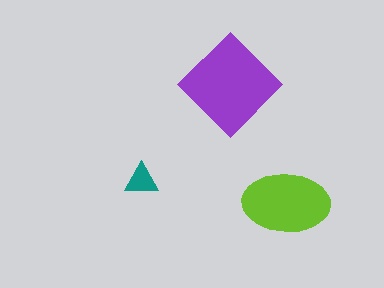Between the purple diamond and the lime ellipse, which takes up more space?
The purple diamond.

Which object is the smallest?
The teal triangle.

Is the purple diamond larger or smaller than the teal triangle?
Larger.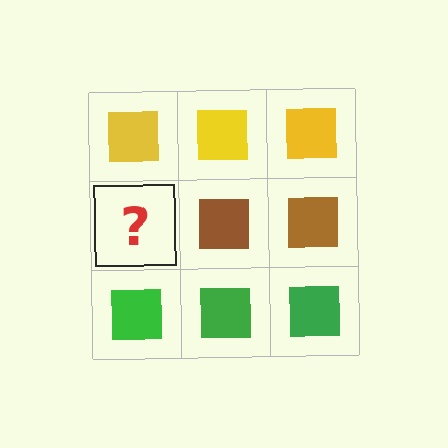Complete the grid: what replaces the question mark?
The question mark should be replaced with a brown square.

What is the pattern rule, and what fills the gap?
The rule is that each row has a consistent color. The gap should be filled with a brown square.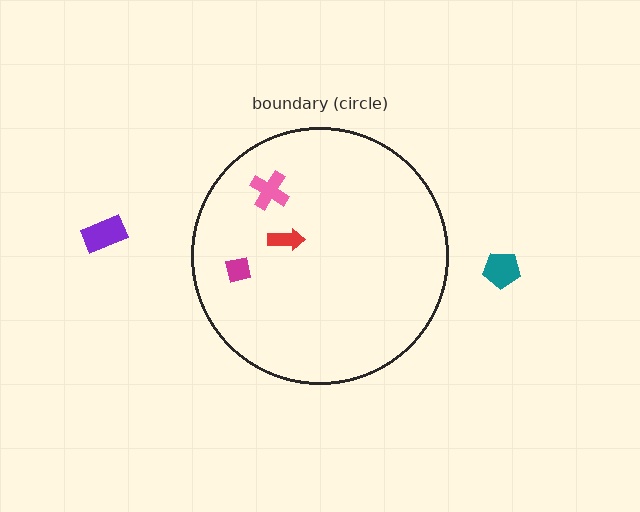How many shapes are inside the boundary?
3 inside, 2 outside.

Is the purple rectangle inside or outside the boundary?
Outside.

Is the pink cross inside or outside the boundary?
Inside.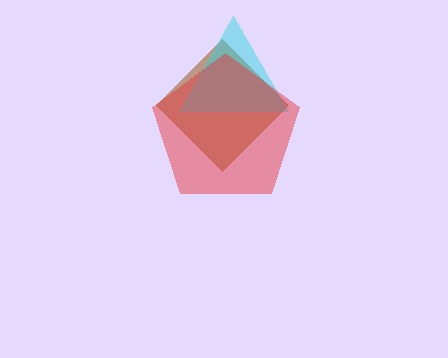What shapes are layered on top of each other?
The layered shapes are: a brown diamond, a cyan triangle, a red pentagon.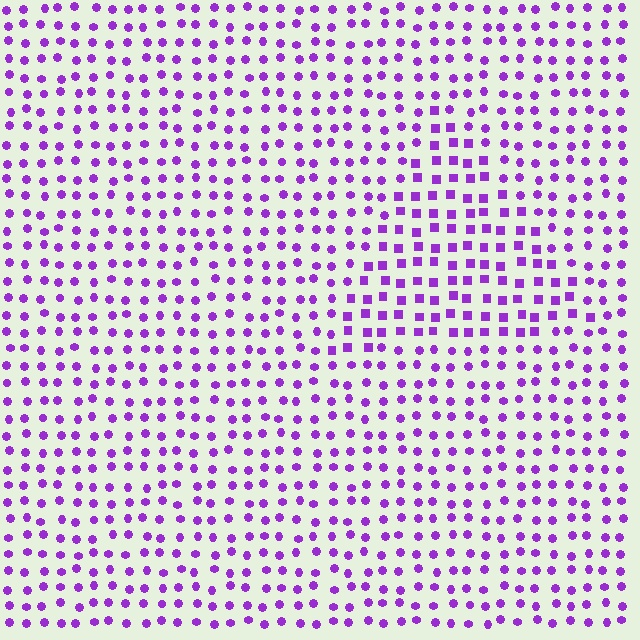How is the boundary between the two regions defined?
The boundary is defined by a change in element shape: squares inside vs. circles outside. All elements share the same color and spacing.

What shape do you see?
I see a triangle.